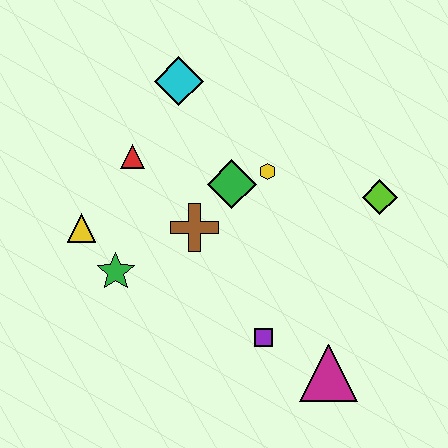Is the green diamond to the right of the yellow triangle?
Yes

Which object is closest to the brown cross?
The green diamond is closest to the brown cross.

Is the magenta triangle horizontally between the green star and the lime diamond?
Yes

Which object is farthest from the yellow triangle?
The lime diamond is farthest from the yellow triangle.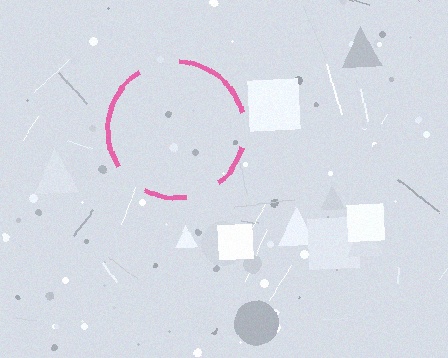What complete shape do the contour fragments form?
The contour fragments form a circle.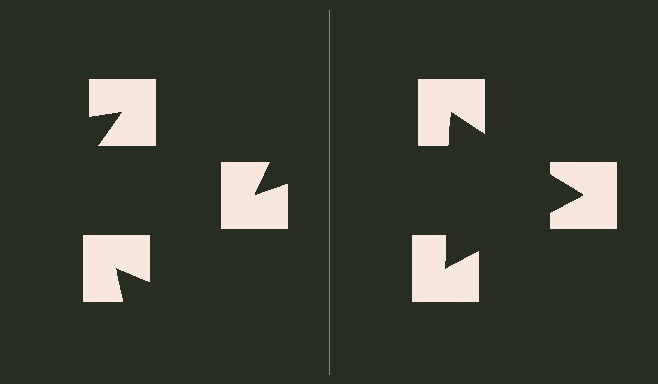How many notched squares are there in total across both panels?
6 — 3 on each side.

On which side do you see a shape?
An illusory triangle appears on the right side. On the left side the wedge cuts are rotated, so no coherent shape forms.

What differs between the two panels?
The notched squares are positioned identically on both sides; only the wedge orientations differ. On the right they align to a triangle; on the left they are misaligned.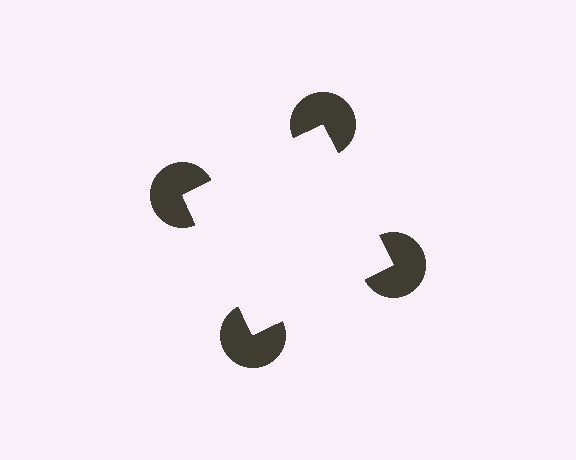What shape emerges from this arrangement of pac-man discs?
An illusory square — its edges are inferred from the aligned wedge cuts in the pac-man discs, not physically drawn.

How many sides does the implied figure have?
4 sides.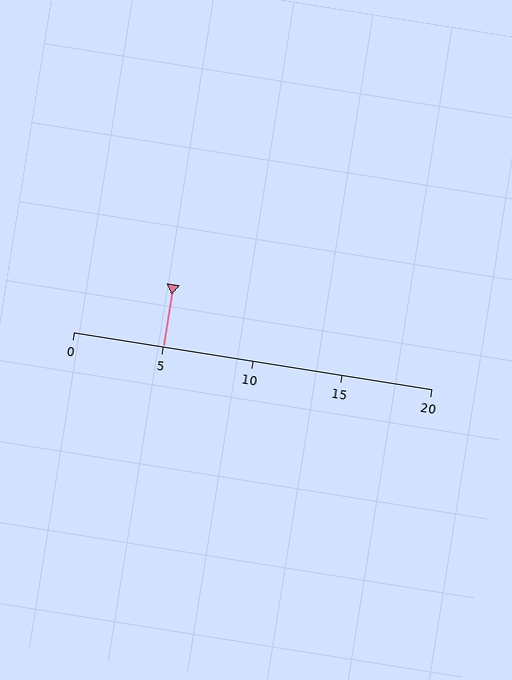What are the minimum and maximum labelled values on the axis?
The axis runs from 0 to 20.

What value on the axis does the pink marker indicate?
The marker indicates approximately 5.